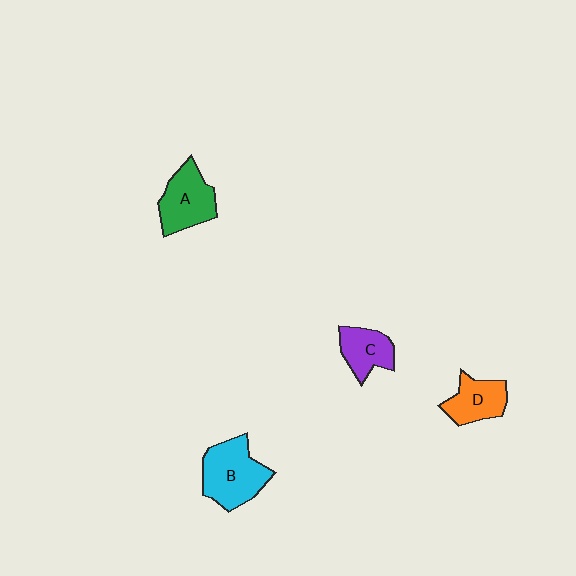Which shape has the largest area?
Shape B (cyan).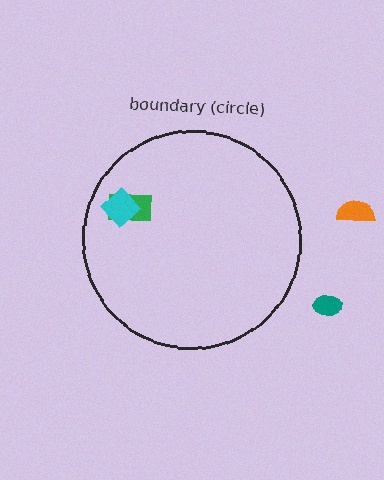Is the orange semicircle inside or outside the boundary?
Outside.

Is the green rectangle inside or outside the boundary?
Inside.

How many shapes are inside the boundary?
2 inside, 2 outside.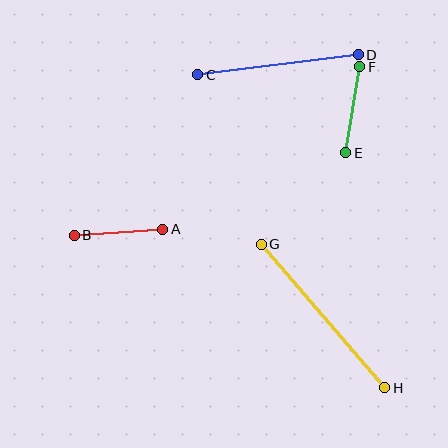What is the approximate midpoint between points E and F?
The midpoint is at approximately (353, 110) pixels.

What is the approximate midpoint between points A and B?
The midpoint is at approximately (119, 232) pixels.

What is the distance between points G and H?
The distance is approximately 190 pixels.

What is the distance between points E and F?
The distance is approximately 87 pixels.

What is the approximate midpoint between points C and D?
The midpoint is at approximately (278, 65) pixels.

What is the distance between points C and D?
The distance is approximately 162 pixels.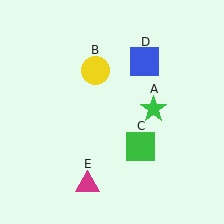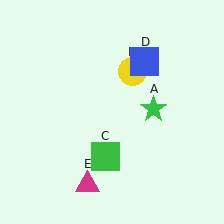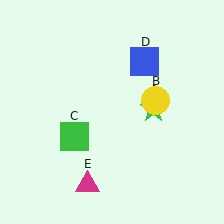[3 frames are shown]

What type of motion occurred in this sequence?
The yellow circle (object B), green square (object C) rotated clockwise around the center of the scene.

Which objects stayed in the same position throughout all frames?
Green star (object A) and blue square (object D) and magenta triangle (object E) remained stationary.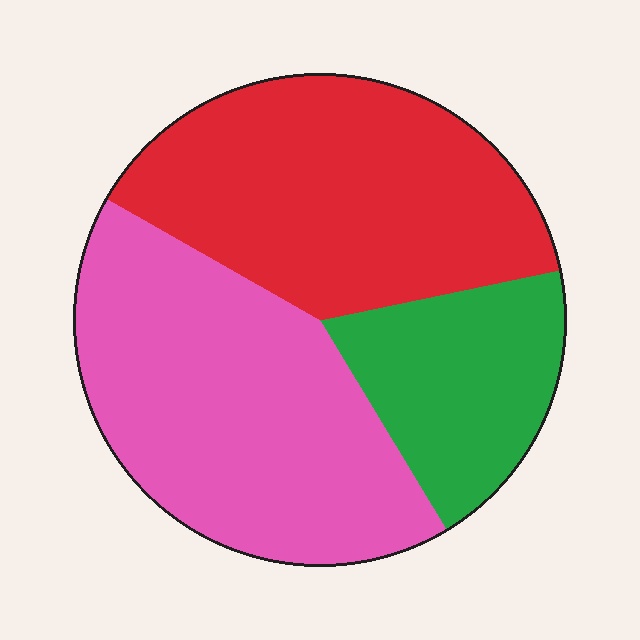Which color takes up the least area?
Green, at roughly 20%.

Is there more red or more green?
Red.